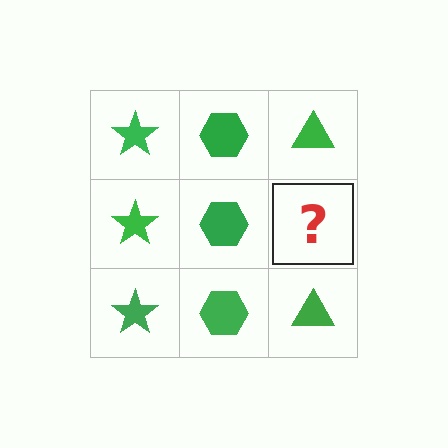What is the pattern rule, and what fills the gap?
The rule is that each column has a consistent shape. The gap should be filled with a green triangle.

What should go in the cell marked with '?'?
The missing cell should contain a green triangle.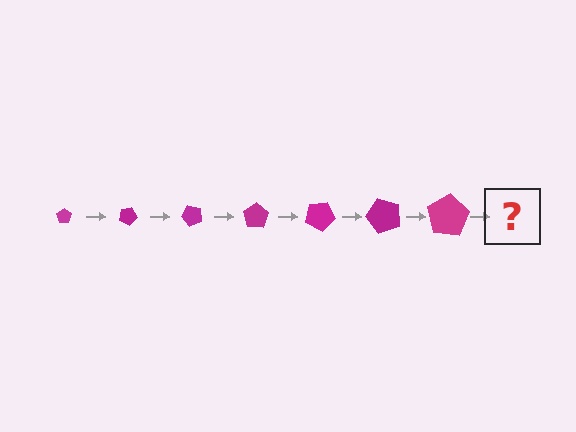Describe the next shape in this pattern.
It should be a pentagon, larger than the previous one and rotated 175 degrees from the start.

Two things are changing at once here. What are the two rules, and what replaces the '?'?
The two rules are that the pentagon grows larger each step and it rotates 25 degrees each step. The '?' should be a pentagon, larger than the previous one and rotated 175 degrees from the start.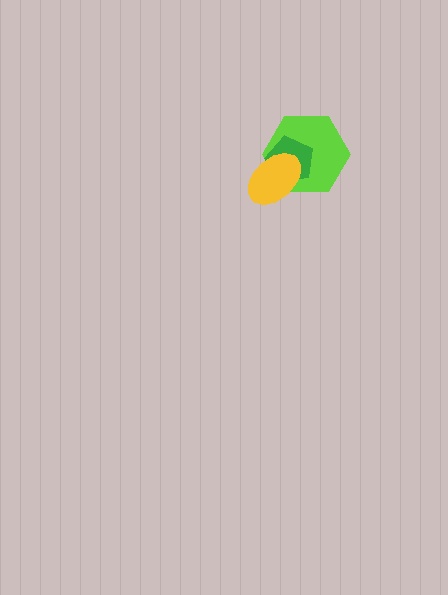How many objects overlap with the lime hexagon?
2 objects overlap with the lime hexagon.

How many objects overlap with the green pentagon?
2 objects overlap with the green pentagon.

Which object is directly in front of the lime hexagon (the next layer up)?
The green pentagon is directly in front of the lime hexagon.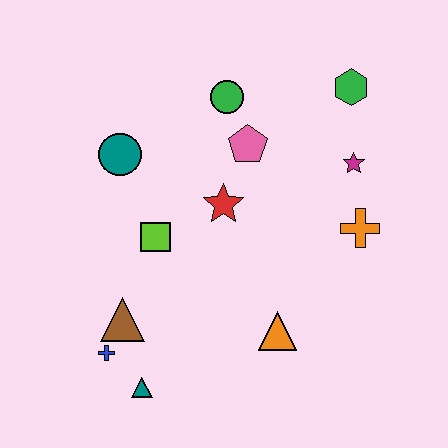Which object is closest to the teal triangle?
The blue cross is closest to the teal triangle.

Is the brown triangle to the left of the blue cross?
No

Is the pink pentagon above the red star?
Yes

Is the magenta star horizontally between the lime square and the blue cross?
No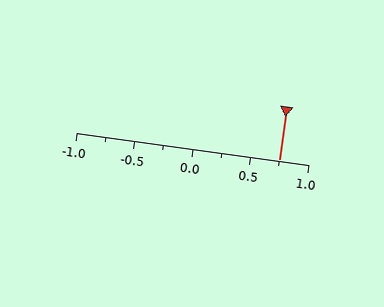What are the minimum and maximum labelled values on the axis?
The axis runs from -1.0 to 1.0.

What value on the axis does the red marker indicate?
The marker indicates approximately 0.75.